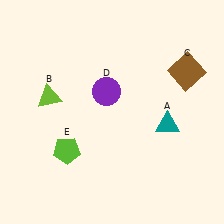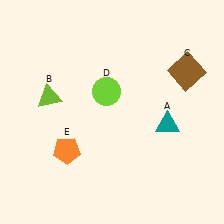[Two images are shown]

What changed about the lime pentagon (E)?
In Image 1, E is lime. In Image 2, it changed to orange.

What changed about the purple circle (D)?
In Image 1, D is purple. In Image 2, it changed to lime.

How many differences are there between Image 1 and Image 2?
There are 2 differences between the two images.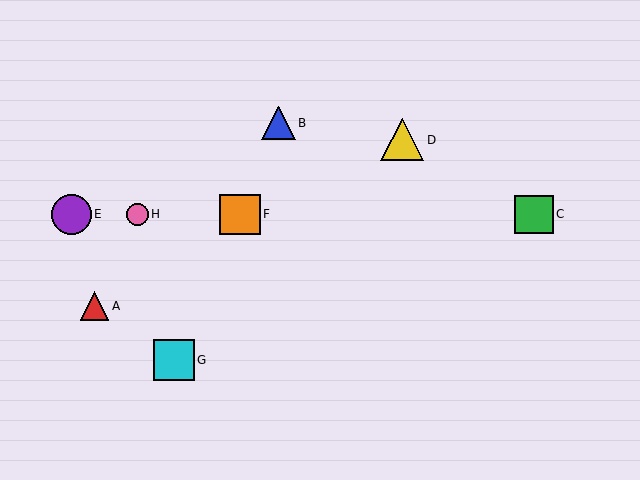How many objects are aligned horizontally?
4 objects (C, E, F, H) are aligned horizontally.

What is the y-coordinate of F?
Object F is at y≈214.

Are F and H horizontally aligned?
Yes, both are at y≈214.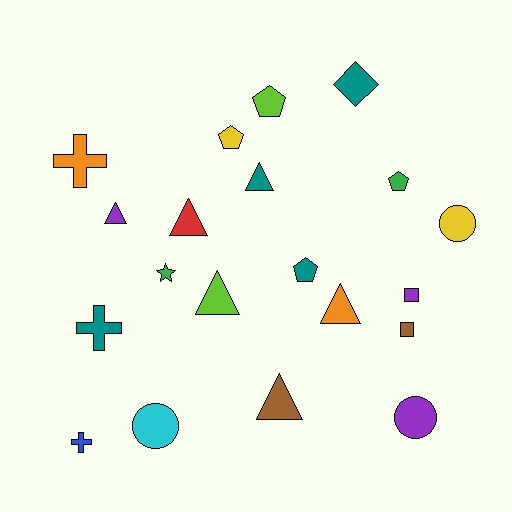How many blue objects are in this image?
There is 1 blue object.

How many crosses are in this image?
There are 3 crosses.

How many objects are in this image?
There are 20 objects.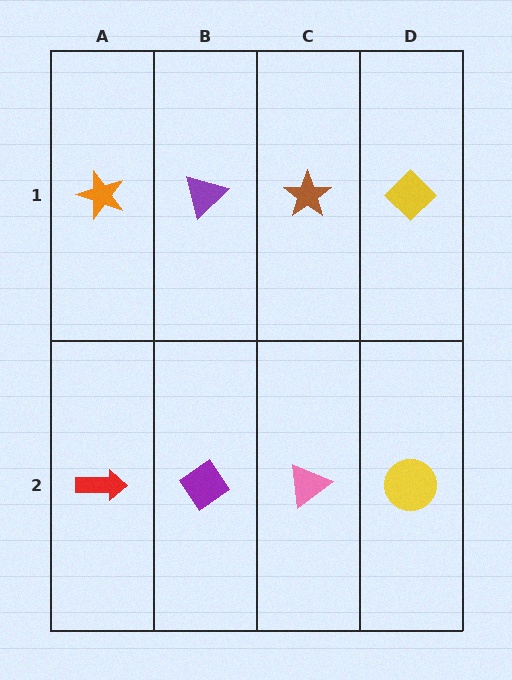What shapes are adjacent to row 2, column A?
An orange star (row 1, column A), a purple diamond (row 2, column B).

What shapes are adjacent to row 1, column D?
A yellow circle (row 2, column D), a brown star (row 1, column C).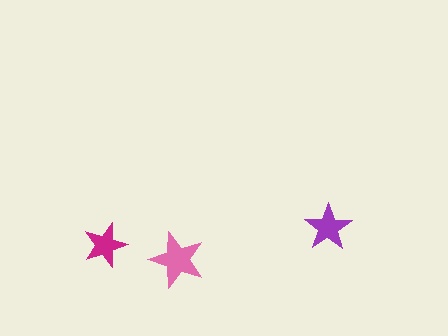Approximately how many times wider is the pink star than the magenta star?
About 1.5 times wider.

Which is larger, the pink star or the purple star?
The pink one.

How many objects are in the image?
There are 3 objects in the image.